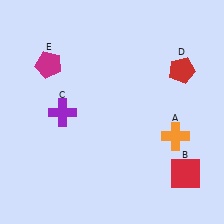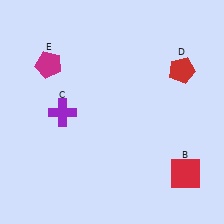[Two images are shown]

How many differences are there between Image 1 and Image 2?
There is 1 difference between the two images.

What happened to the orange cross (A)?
The orange cross (A) was removed in Image 2. It was in the bottom-right area of Image 1.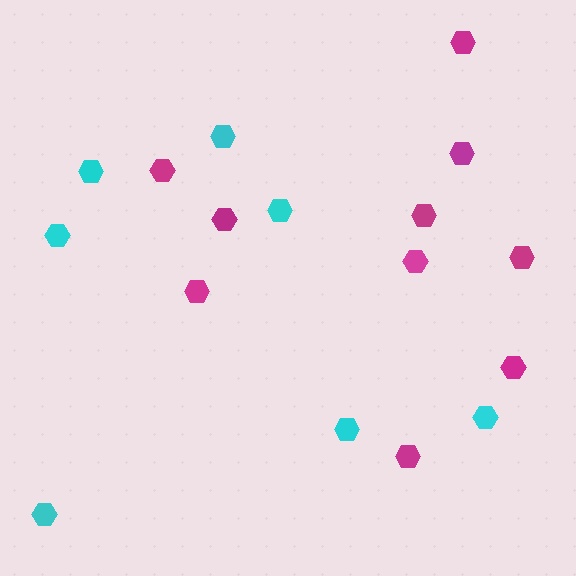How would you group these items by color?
There are 2 groups: one group of magenta hexagons (10) and one group of cyan hexagons (7).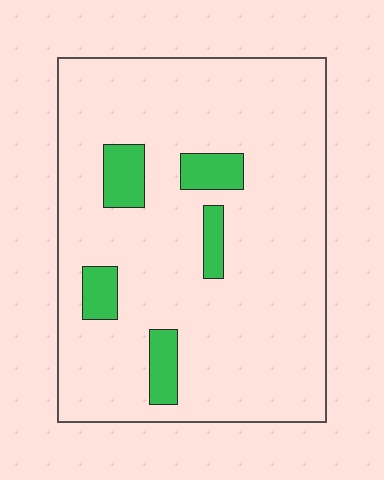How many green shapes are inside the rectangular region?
5.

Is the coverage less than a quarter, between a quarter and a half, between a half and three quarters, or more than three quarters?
Less than a quarter.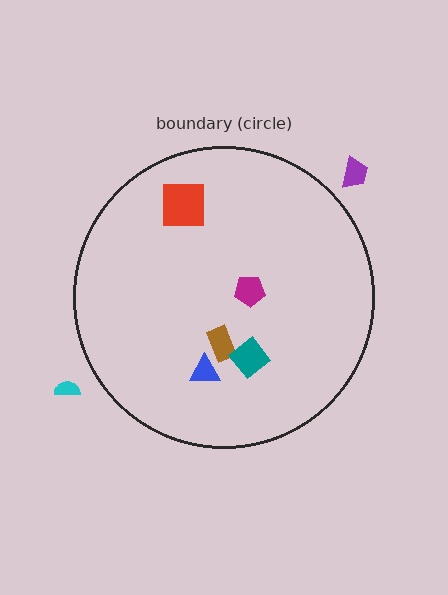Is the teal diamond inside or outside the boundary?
Inside.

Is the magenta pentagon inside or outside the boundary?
Inside.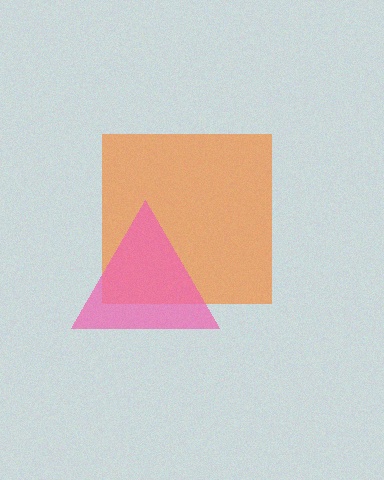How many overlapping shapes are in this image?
There are 2 overlapping shapes in the image.